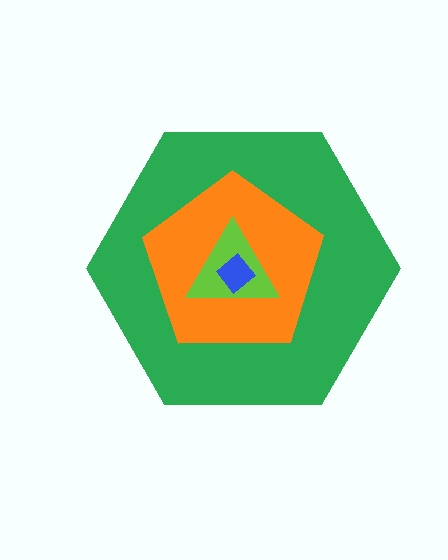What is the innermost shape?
The blue diamond.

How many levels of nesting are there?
4.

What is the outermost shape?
The green hexagon.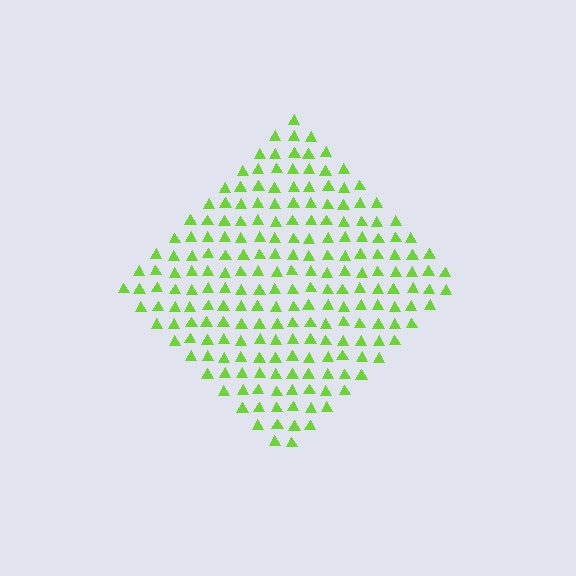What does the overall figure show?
The overall figure shows a diamond.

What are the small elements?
The small elements are triangles.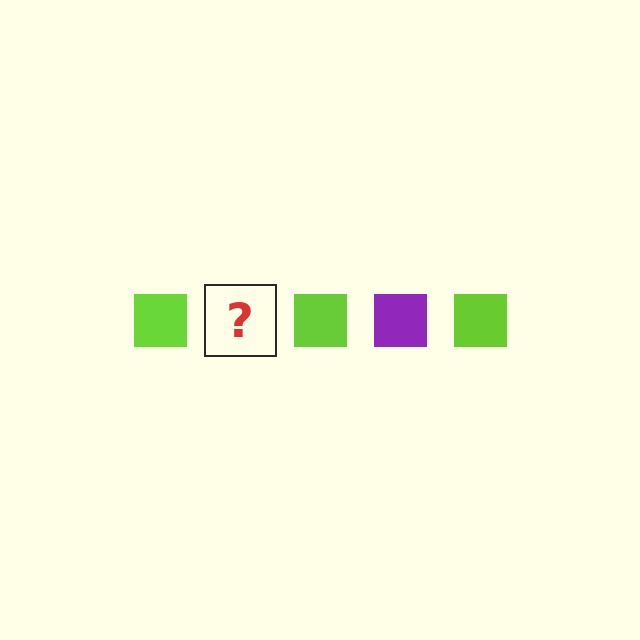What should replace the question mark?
The question mark should be replaced with a purple square.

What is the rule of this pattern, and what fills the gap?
The rule is that the pattern cycles through lime, purple squares. The gap should be filled with a purple square.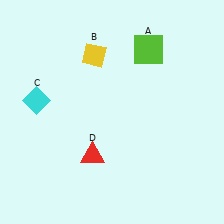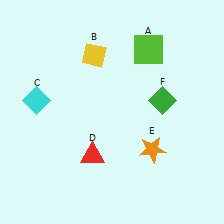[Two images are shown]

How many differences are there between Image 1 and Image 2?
There are 2 differences between the two images.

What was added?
An orange star (E), a green diamond (F) were added in Image 2.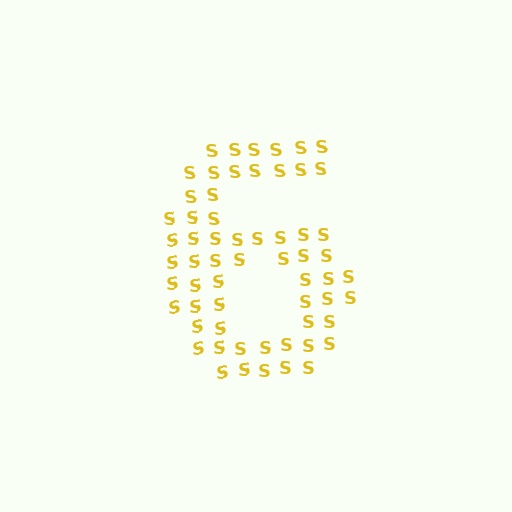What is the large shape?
The large shape is the digit 6.